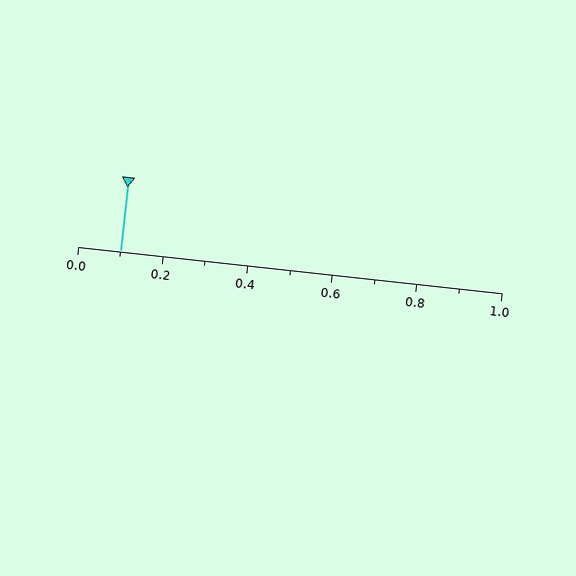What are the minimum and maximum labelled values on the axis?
The axis runs from 0.0 to 1.0.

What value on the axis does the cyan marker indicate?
The marker indicates approximately 0.1.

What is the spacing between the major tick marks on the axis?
The major ticks are spaced 0.2 apart.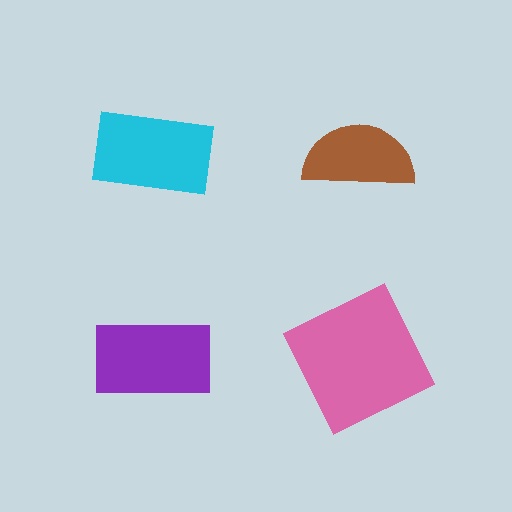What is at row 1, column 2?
A brown semicircle.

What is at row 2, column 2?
A pink square.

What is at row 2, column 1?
A purple rectangle.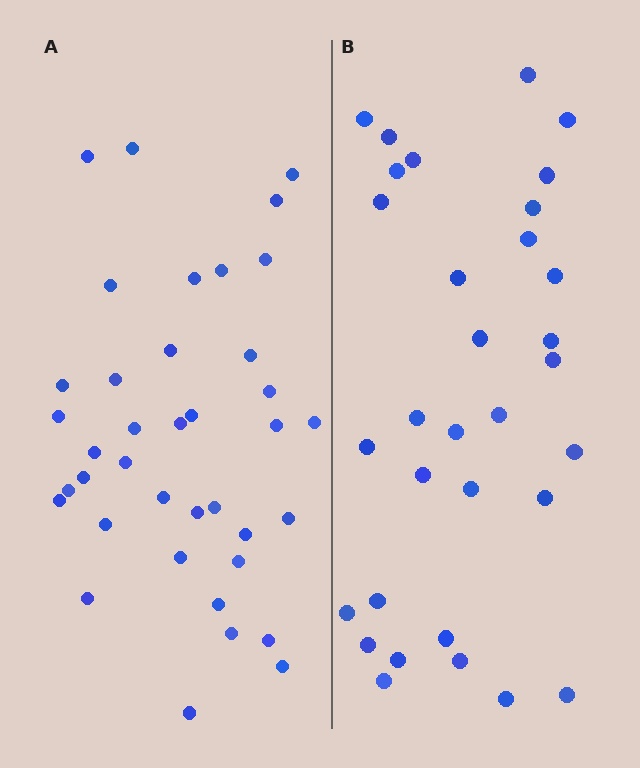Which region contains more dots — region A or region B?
Region A (the left region) has more dots.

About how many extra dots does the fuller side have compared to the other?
Region A has about 6 more dots than region B.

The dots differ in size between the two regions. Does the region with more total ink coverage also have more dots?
No. Region B has more total ink coverage because its dots are larger, but region A actually contains more individual dots. Total area can be misleading — the number of items is what matters here.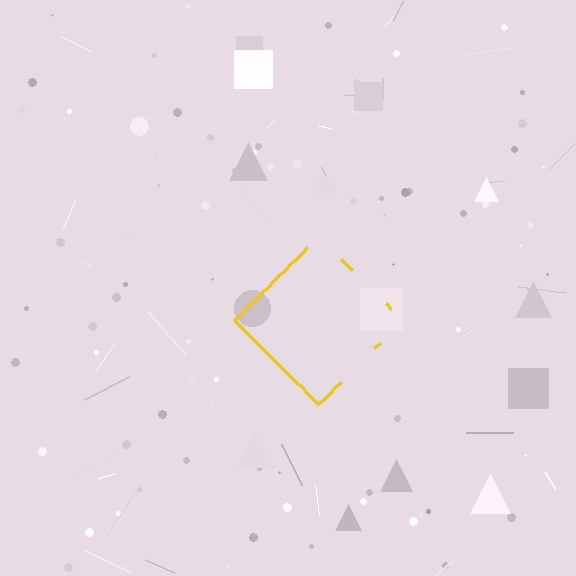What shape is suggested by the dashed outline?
The dashed outline suggests a diamond.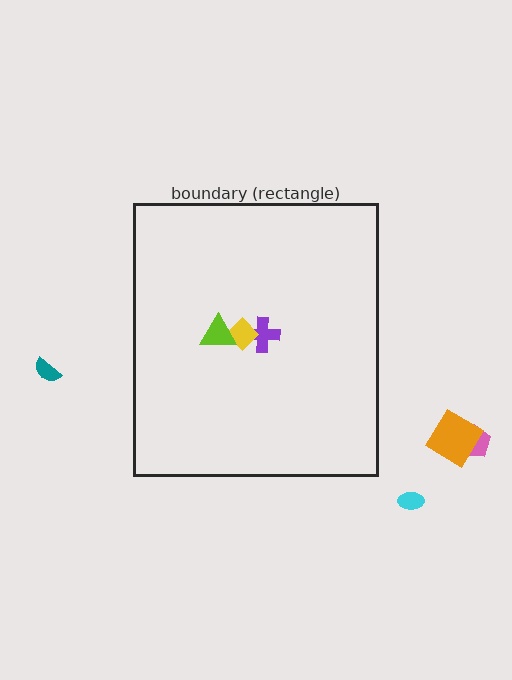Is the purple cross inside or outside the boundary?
Inside.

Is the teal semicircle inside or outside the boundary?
Outside.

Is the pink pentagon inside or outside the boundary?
Outside.